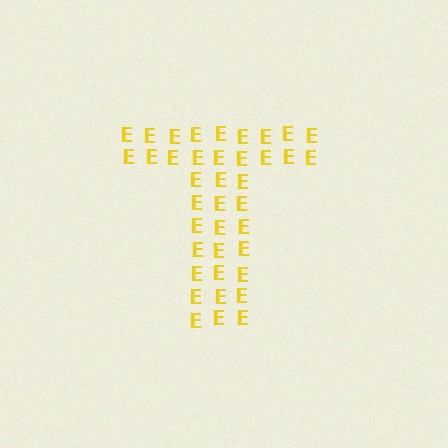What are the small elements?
The small elements are letter E's.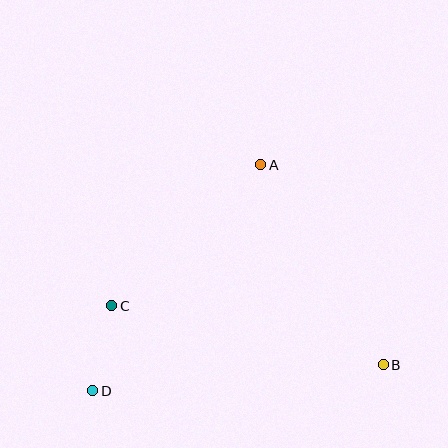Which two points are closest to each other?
Points C and D are closest to each other.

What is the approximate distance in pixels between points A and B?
The distance between A and B is approximately 235 pixels.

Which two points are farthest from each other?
Points B and D are farthest from each other.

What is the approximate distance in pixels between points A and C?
The distance between A and C is approximately 205 pixels.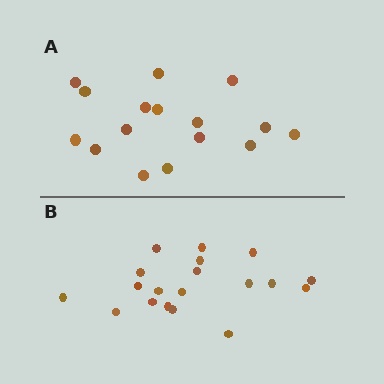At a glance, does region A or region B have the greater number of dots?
Region B (the bottom region) has more dots.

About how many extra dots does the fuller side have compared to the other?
Region B has just a few more — roughly 2 or 3 more dots than region A.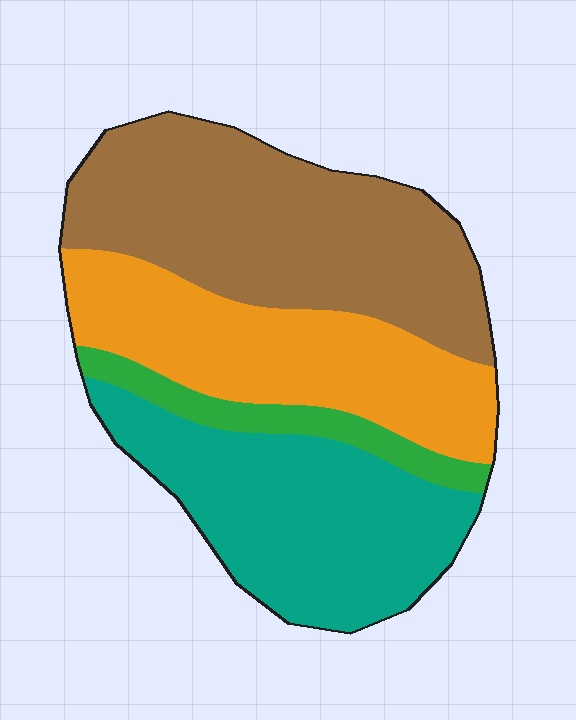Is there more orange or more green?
Orange.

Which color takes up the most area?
Brown, at roughly 35%.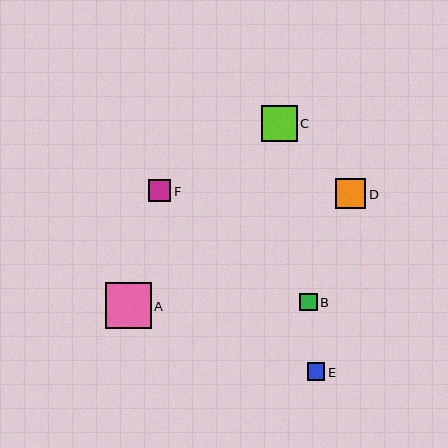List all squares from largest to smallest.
From largest to smallest: A, C, D, F, E, B.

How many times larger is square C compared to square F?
Square C is approximately 1.7 times the size of square F.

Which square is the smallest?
Square B is the smallest with a size of approximately 17 pixels.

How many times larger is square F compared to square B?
Square F is approximately 1.3 times the size of square B.